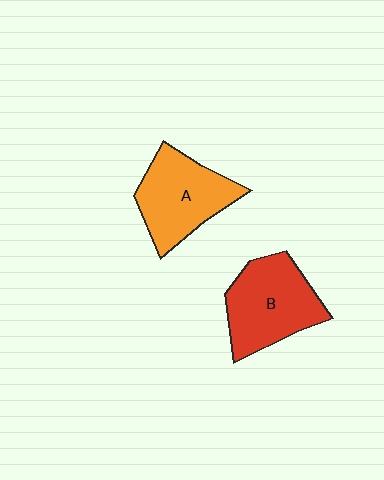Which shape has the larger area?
Shape B (red).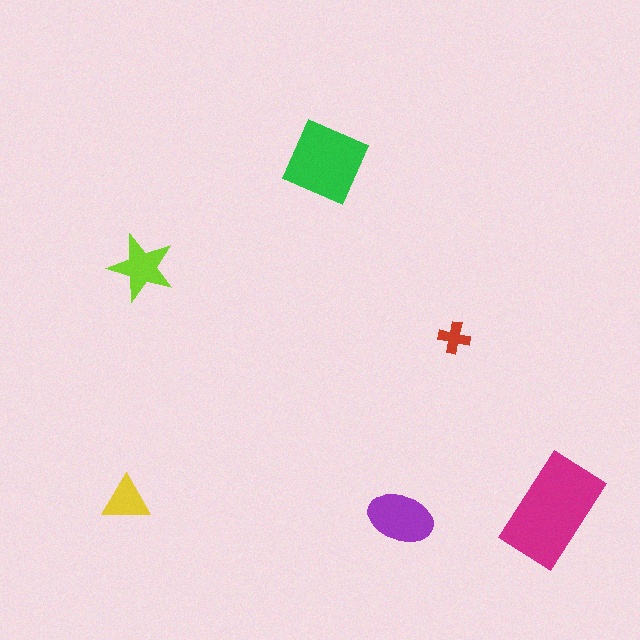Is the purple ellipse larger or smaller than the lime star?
Larger.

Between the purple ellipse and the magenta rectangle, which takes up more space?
The magenta rectangle.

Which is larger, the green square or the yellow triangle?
The green square.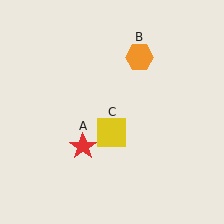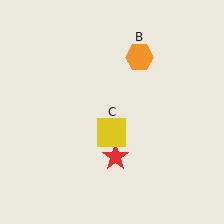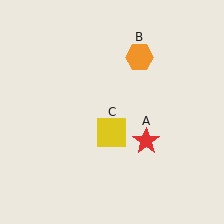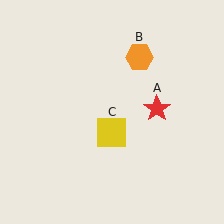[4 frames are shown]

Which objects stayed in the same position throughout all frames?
Orange hexagon (object B) and yellow square (object C) remained stationary.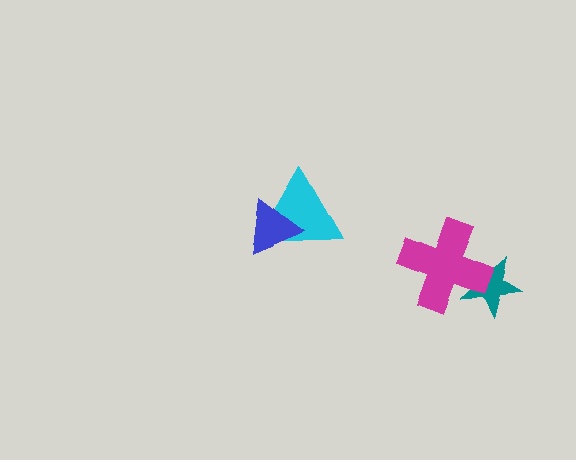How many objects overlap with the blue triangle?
1 object overlaps with the blue triangle.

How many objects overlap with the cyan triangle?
1 object overlaps with the cyan triangle.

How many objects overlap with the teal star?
1 object overlaps with the teal star.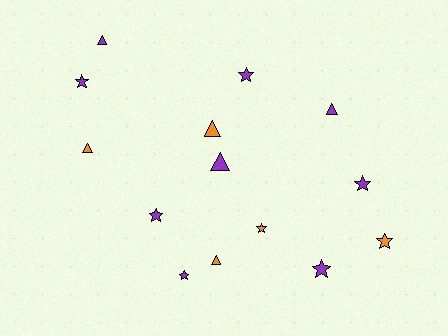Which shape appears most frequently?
Star, with 8 objects.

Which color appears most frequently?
Purple, with 9 objects.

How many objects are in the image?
There are 14 objects.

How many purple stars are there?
There are 6 purple stars.